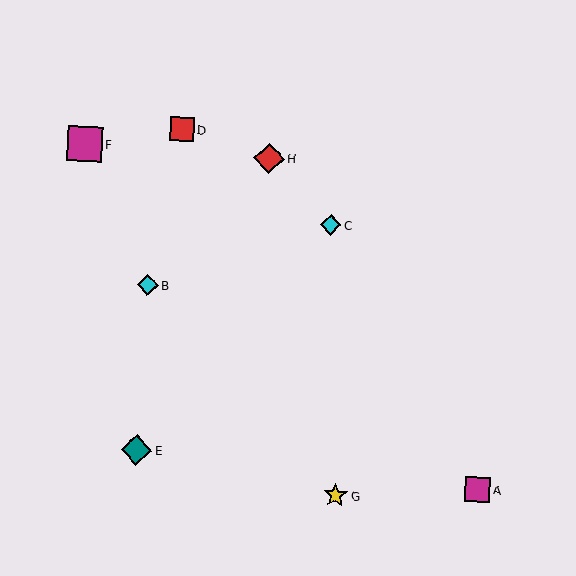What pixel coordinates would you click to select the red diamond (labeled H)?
Click at (269, 158) to select the red diamond H.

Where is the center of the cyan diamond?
The center of the cyan diamond is at (148, 285).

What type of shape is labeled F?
Shape F is a magenta square.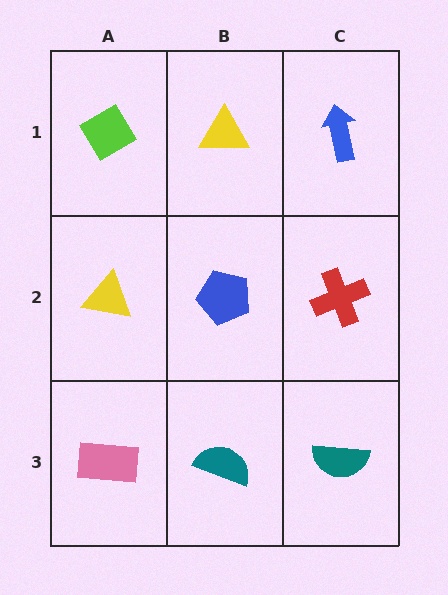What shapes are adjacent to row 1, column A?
A yellow triangle (row 2, column A), a yellow triangle (row 1, column B).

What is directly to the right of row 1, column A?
A yellow triangle.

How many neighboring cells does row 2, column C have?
3.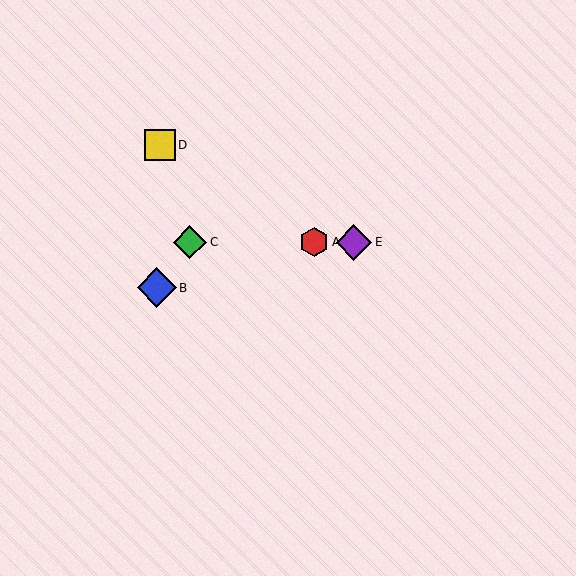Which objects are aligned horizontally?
Objects A, C, E are aligned horizontally.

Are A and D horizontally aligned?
No, A is at y≈242 and D is at y≈145.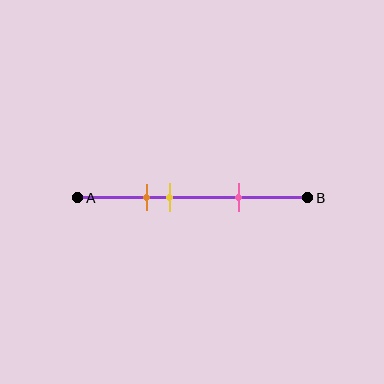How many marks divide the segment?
There are 3 marks dividing the segment.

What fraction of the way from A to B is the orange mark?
The orange mark is approximately 30% (0.3) of the way from A to B.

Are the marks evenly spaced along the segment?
No, the marks are not evenly spaced.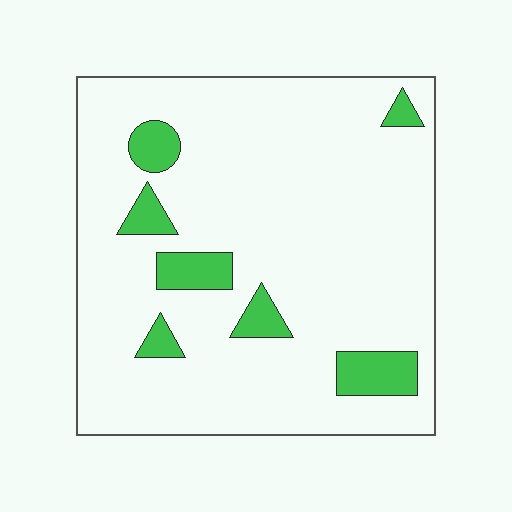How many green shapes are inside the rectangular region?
7.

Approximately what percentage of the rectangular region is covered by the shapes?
Approximately 10%.